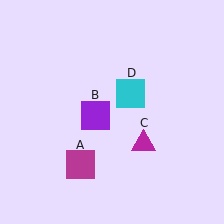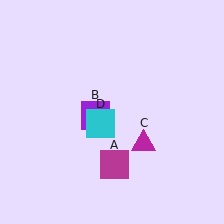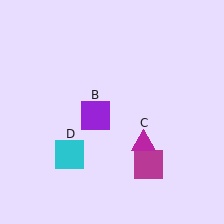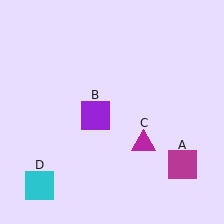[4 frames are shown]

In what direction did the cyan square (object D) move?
The cyan square (object D) moved down and to the left.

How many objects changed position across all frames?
2 objects changed position: magenta square (object A), cyan square (object D).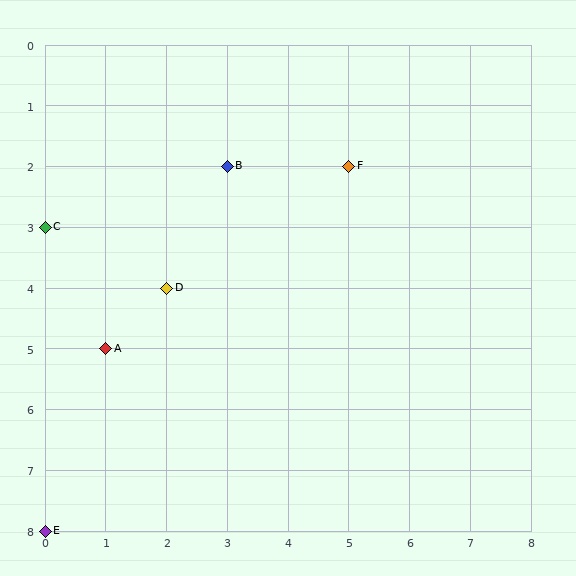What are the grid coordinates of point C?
Point C is at grid coordinates (0, 3).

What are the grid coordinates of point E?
Point E is at grid coordinates (0, 8).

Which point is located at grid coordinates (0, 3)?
Point C is at (0, 3).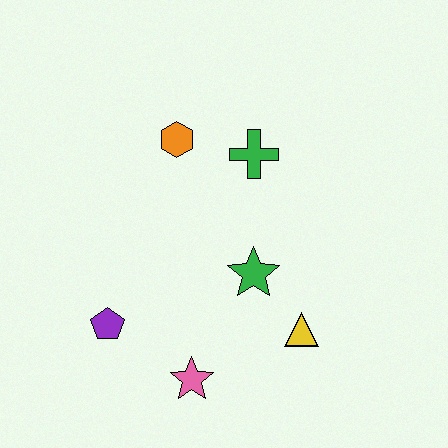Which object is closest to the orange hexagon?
The green cross is closest to the orange hexagon.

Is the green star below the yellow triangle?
No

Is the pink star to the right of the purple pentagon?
Yes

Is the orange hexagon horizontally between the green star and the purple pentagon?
Yes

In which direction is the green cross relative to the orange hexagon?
The green cross is to the right of the orange hexagon.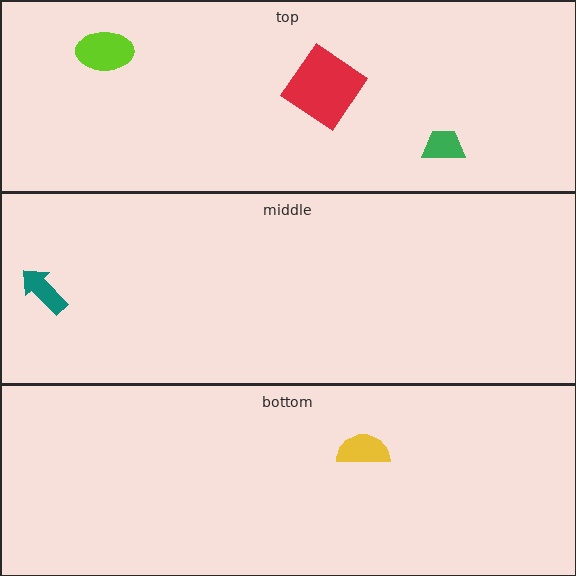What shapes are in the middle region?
The teal arrow.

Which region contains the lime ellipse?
The top region.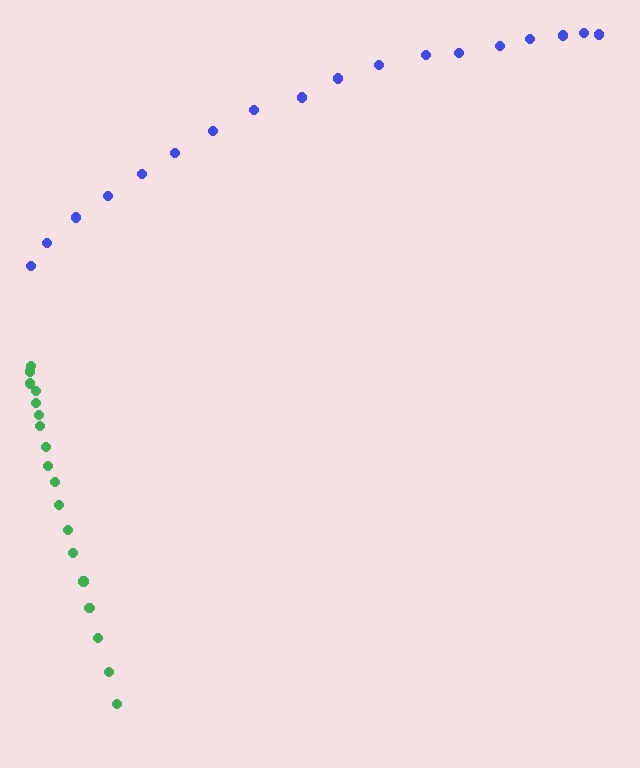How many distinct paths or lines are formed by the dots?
There are 2 distinct paths.